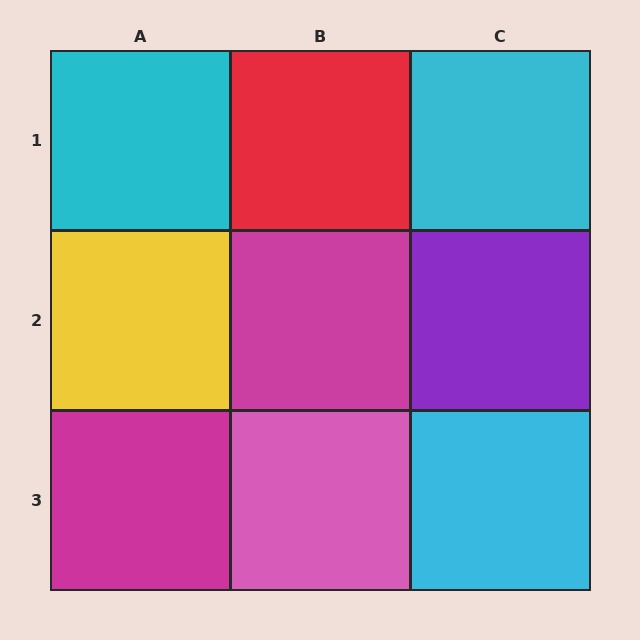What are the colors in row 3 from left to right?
Magenta, pink, cyan.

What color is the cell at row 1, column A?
Cyan.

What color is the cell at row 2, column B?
Magenta.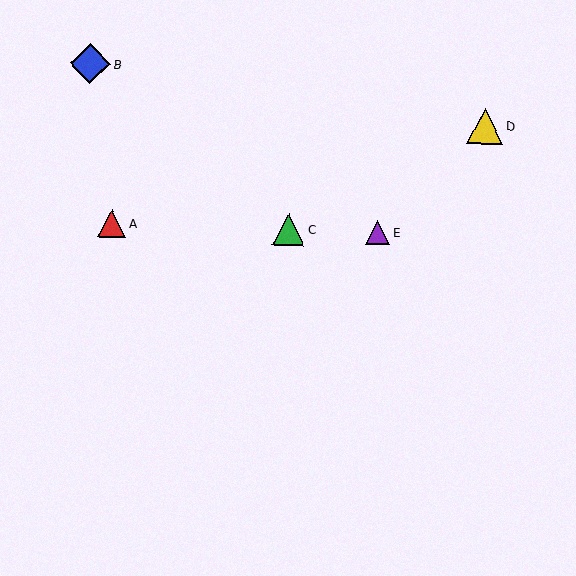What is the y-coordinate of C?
Object C is at y≈229.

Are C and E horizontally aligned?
Yes, both are at y≈229.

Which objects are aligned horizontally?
Objects A, C, E are aligned horizontally.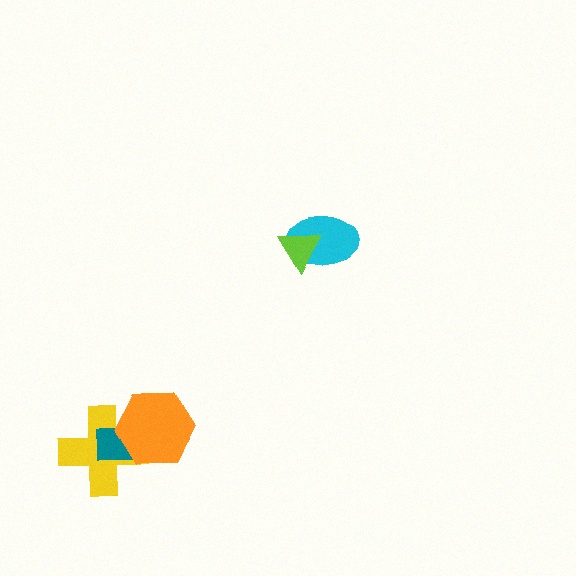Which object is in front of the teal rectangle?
The orange hexagon is in front of the teal rectangle.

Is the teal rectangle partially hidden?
Yes, it is partially covered by another shape.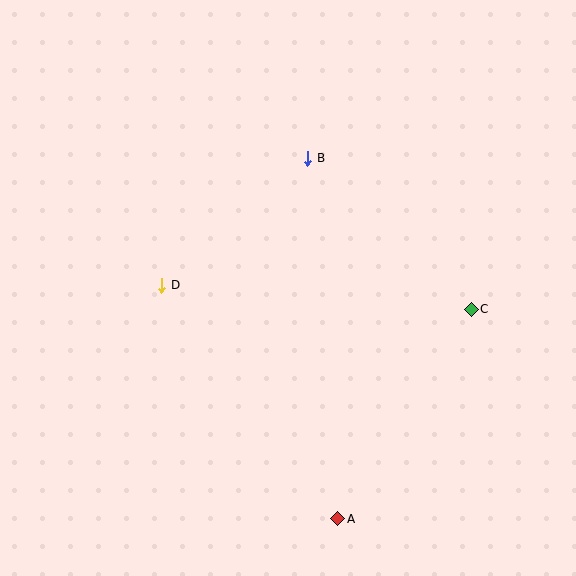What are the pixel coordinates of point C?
Point C is at (471, 309).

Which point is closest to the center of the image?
Point D at (162, 285) is closest to the center.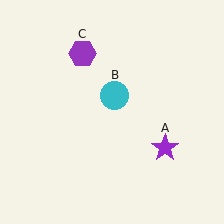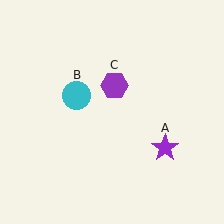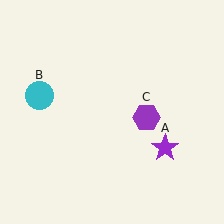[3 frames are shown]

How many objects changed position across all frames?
2 objects changed position: cyan circle (object B), purple hexagon (object C).